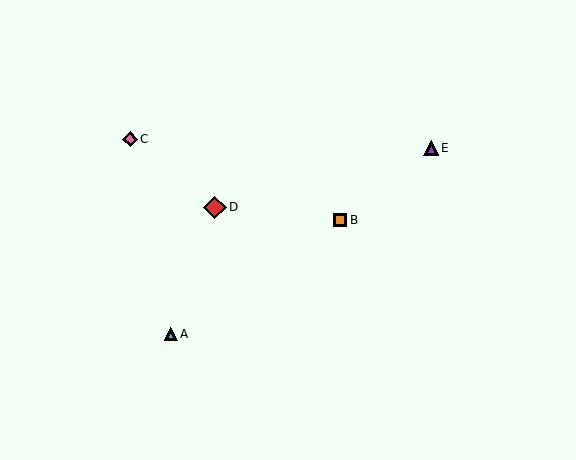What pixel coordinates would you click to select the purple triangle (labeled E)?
Click at (431, 148) to select the purple triangle E.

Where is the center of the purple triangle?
The center of the purple triangle is at (431, 148).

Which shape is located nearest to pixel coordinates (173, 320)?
The cyan triangle (labeled A) at (171, 334) is nearest to that location.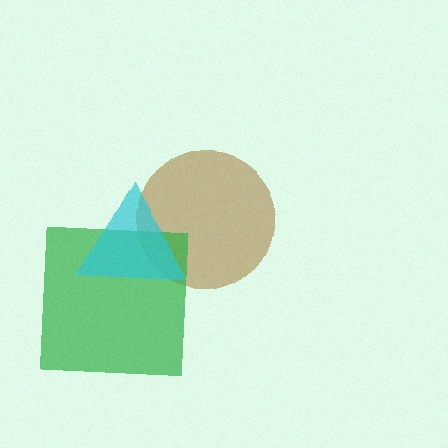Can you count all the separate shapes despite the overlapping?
Yes, there are 3 separate shapes.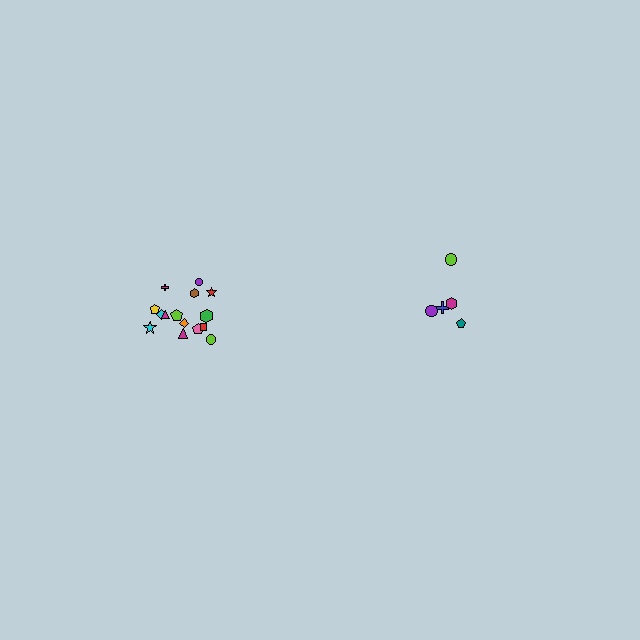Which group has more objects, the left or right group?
The left group.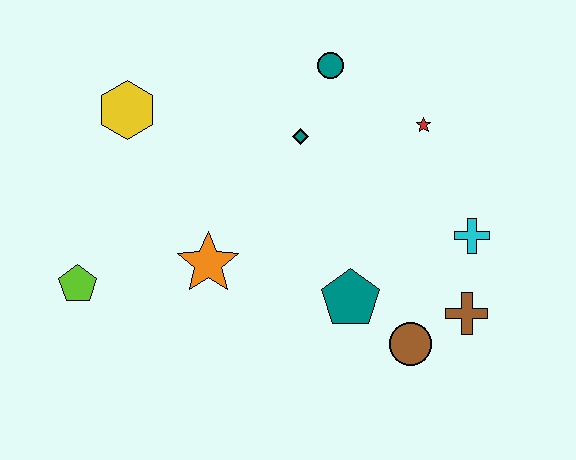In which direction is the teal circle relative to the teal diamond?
The teal circle is above the teal diamond.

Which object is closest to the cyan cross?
The brown cross is closest to the cyan cross.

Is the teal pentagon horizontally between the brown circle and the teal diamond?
Yes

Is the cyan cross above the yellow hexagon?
No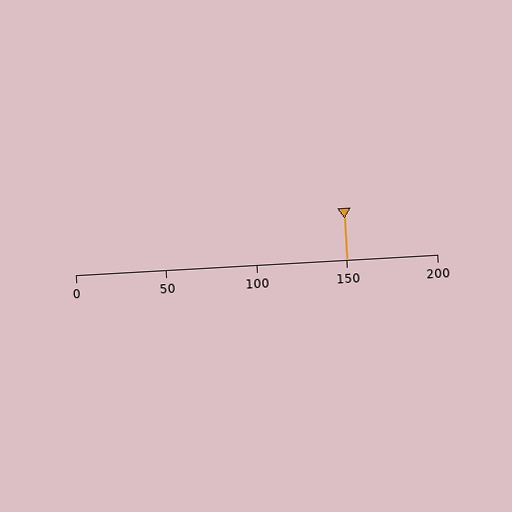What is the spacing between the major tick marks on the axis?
The major ticks are spaced 50 apart.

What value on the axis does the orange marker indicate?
The marker indicates approximately 150.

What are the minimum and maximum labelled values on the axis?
The axis runs from 0 to 200.